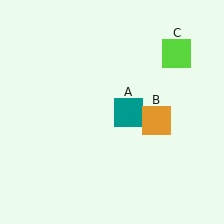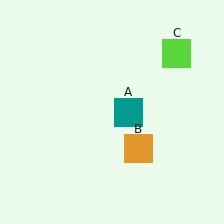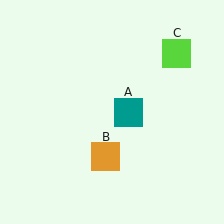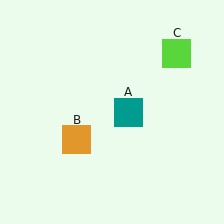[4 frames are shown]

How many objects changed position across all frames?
1 object changed position: orange square (object B).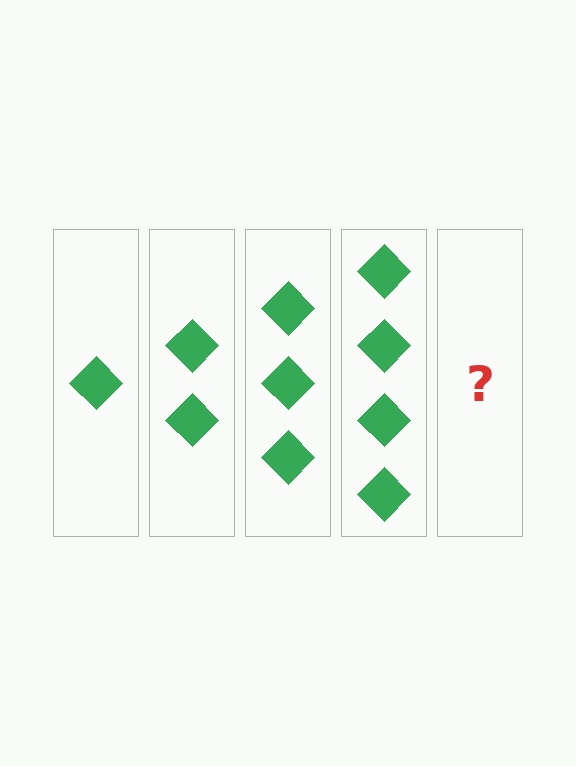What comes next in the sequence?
The next element should be 5 diamonds.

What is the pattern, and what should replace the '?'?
The pattern is that each step adds one more diamond. The '?' should be 5 diamonds.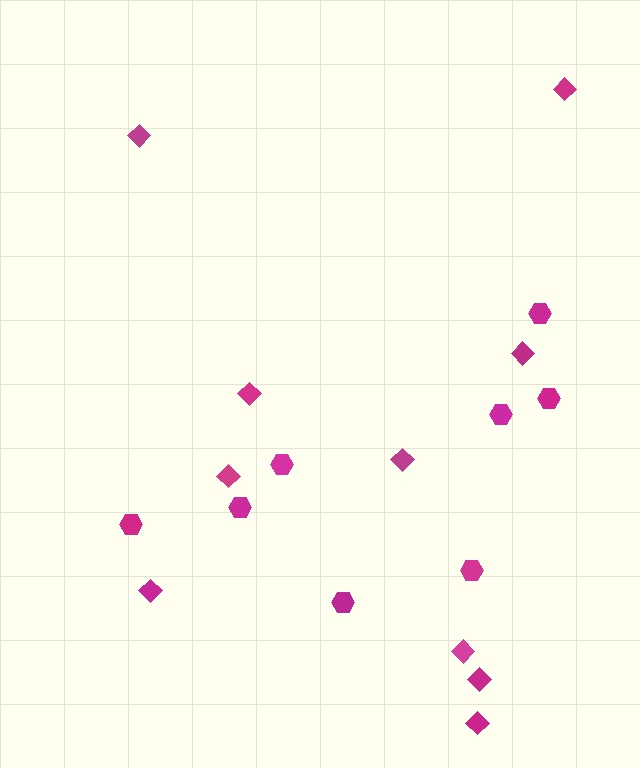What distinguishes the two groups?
There are 2 groups: one group of hexagons (8) and one group of diamonds (10).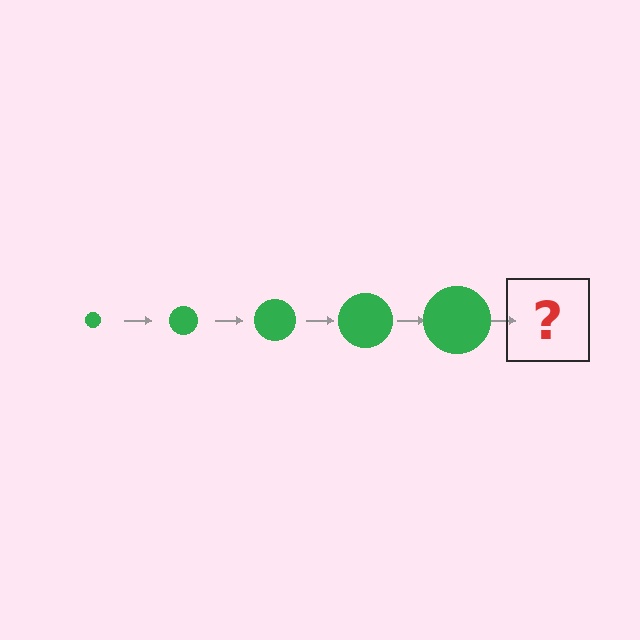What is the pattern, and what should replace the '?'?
The pattern is that the circle gets progressively larger each step. The '?' should be a green circle, larger than the previous one.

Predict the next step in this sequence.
The next step is a green circle, larger than the previous one.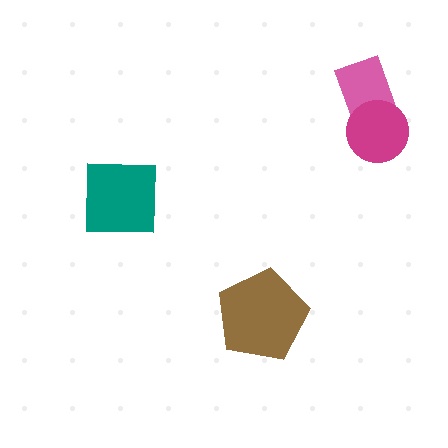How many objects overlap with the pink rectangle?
1 object overlaps with the pink rectangle.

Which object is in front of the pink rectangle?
The magenta circle is in front of the pink rectangle.